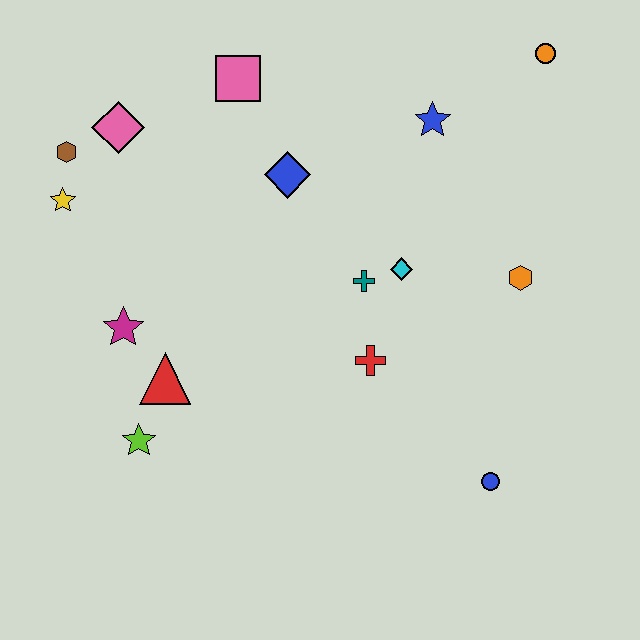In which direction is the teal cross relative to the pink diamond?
The teal cross is to the right of the pink diamond.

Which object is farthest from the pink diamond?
The blue circle is farthest from the pink diamond.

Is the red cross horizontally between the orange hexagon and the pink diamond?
Yes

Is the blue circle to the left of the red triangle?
No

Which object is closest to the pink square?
The blue diamond is closest to the pink square.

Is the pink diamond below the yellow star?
No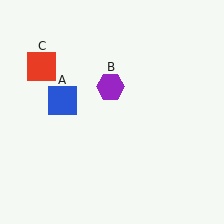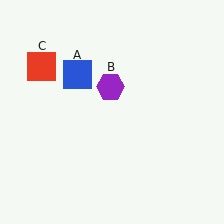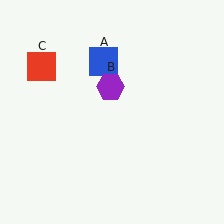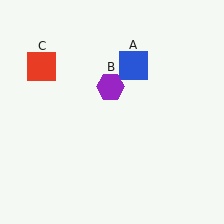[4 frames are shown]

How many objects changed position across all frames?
1 object changed position: blue square (object A).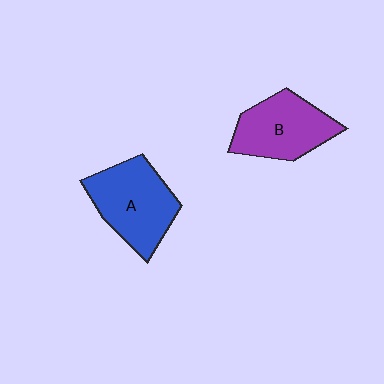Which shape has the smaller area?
Shape B (purple).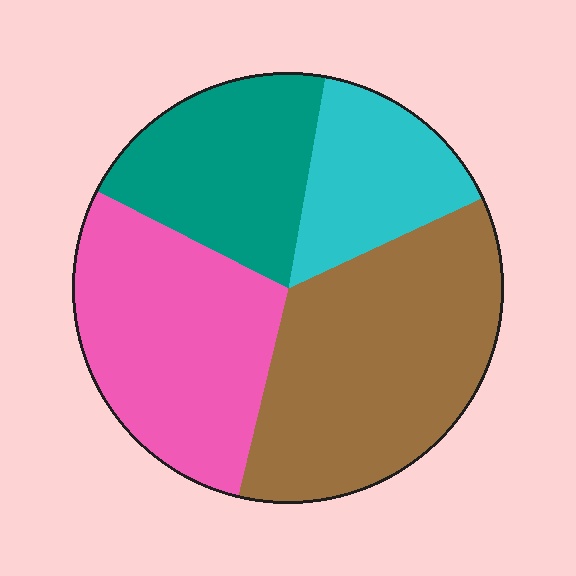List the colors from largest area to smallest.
From largest to smallest: brown, pink, teal, cyan.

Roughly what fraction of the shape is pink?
Pink takes up between a sixth and a third of the shape.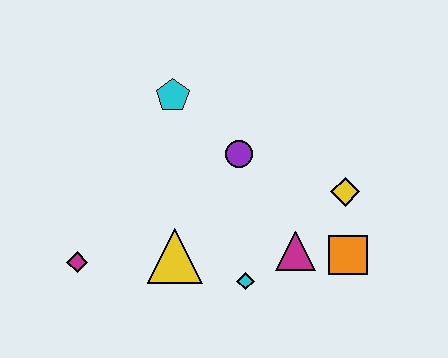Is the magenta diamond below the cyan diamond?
No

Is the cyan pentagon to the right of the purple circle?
No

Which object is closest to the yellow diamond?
The orange square is closest to the yellow diamond.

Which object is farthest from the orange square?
The magenta diamond is farthest from the orange square.